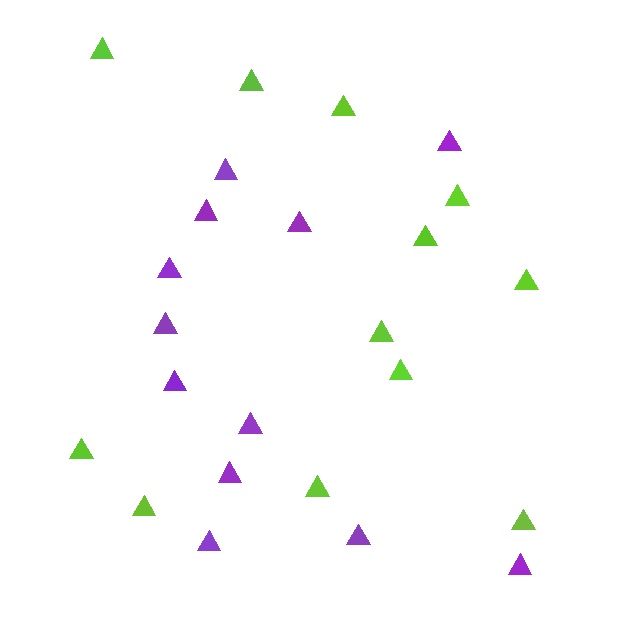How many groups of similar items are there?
There are 2 groups: one group of purple triangles (12) and one group of lime triangles (12).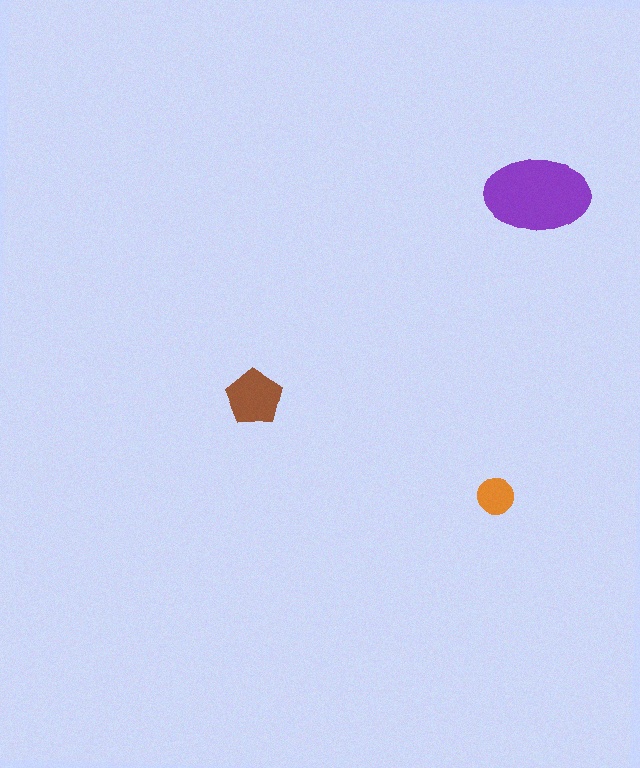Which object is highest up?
The purple ellipse is topmost.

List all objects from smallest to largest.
The orange circle, the brown pentagon, the purple ellipse.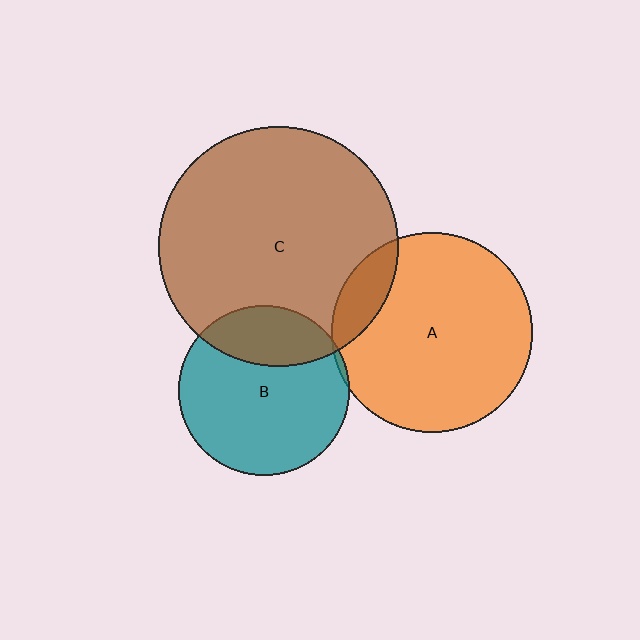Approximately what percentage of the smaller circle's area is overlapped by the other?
Approximately 25%.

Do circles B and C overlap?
Yes.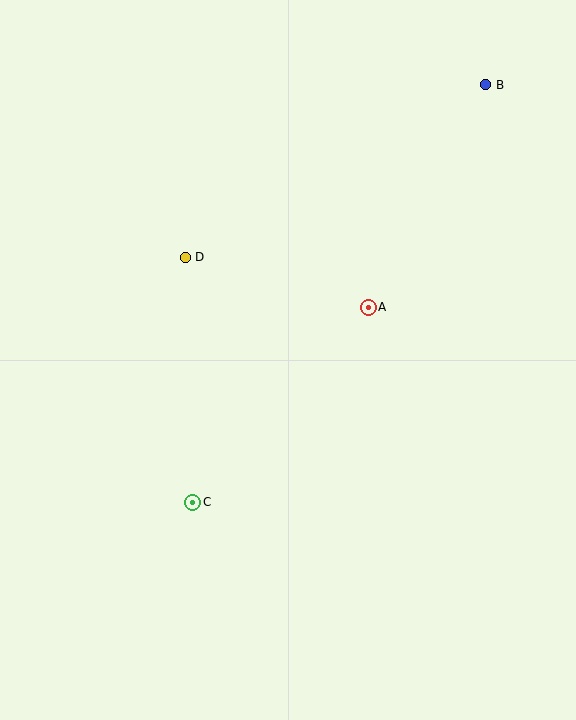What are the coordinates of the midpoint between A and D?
The midpoint between A and D is at (277, 282).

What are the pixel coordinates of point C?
Point C is at (193, 502).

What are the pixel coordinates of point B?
Point B is at (486, 85).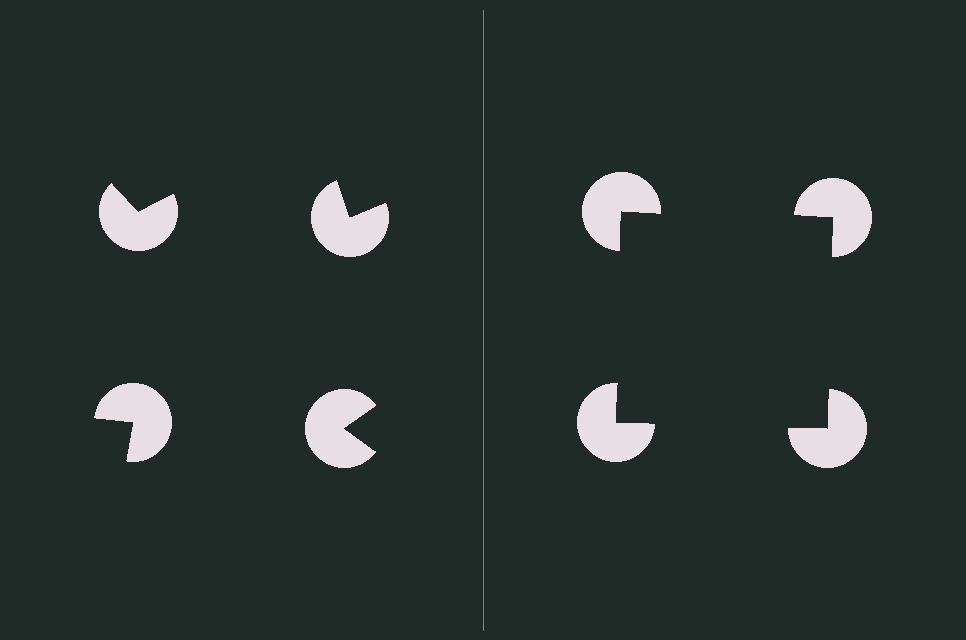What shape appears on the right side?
An illusory square.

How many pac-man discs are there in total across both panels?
8 — 4 on each side.